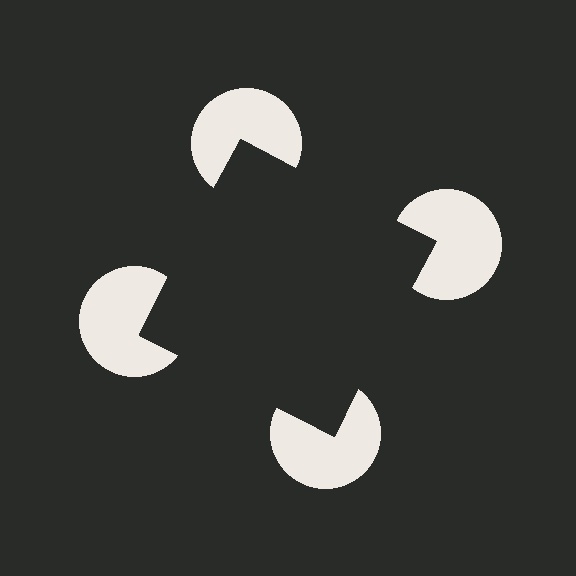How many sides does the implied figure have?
4 sides.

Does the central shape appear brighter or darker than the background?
It typically appears slightly darker than the background, even though no actual brightness change is drawn.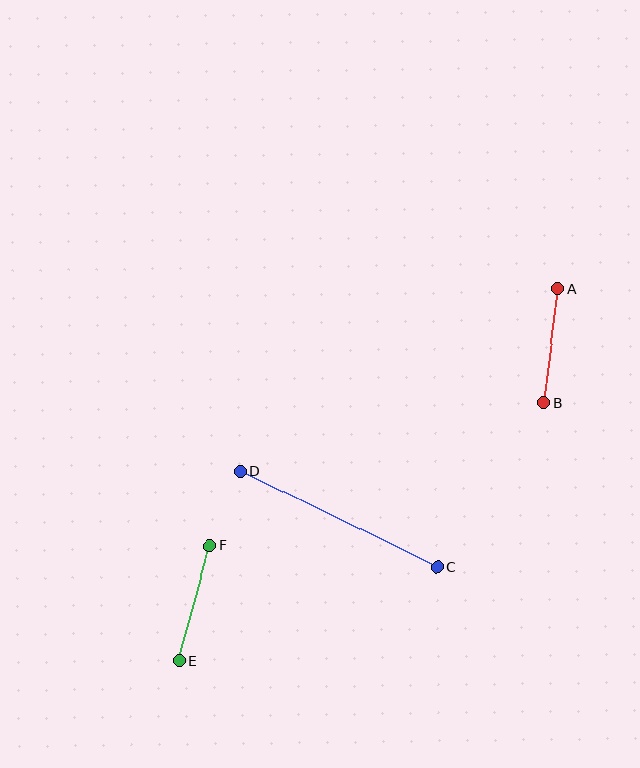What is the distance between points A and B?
The distance is approximately 115 pixels.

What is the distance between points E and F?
The distance is approximately 119 pixels.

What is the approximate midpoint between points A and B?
The midpoint is at approximately (551, 346) pixels.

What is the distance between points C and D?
The distance is approximately 220 pixels.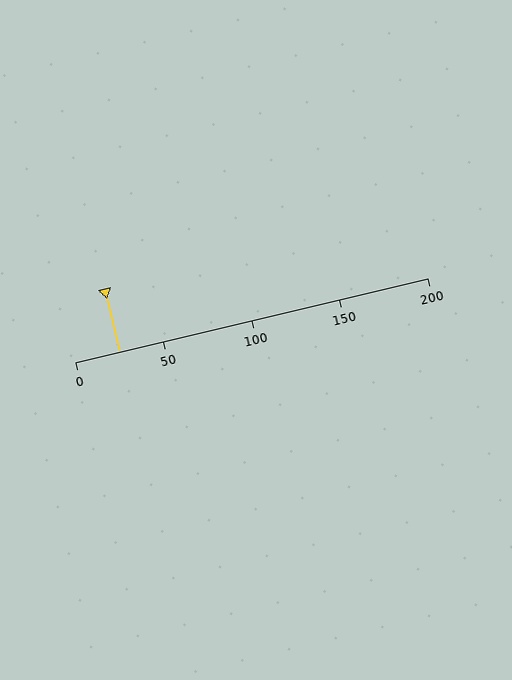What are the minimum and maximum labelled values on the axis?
The axis runs from 0 to 200.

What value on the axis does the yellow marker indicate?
The marker indicates approximately 25.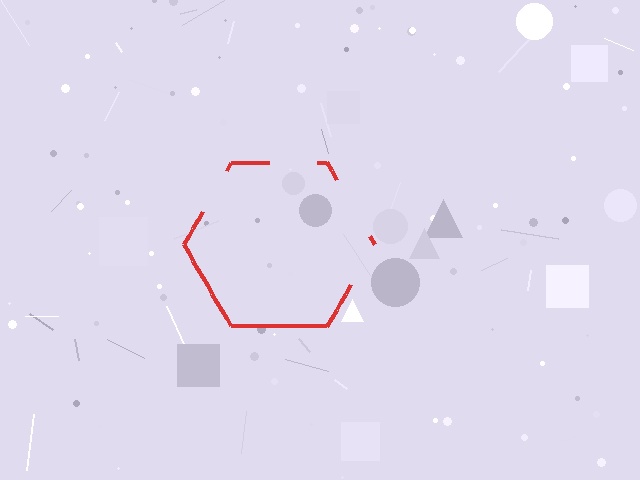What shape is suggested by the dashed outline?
The dashed outline suggests a hexagon.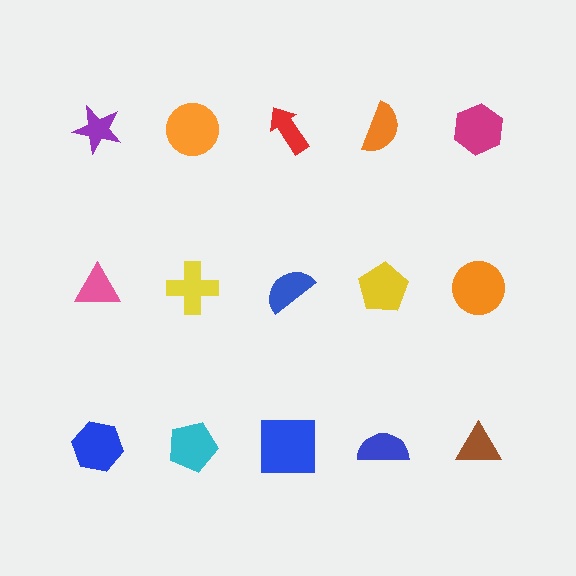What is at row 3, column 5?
A brown triangle.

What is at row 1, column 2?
An orange circle.